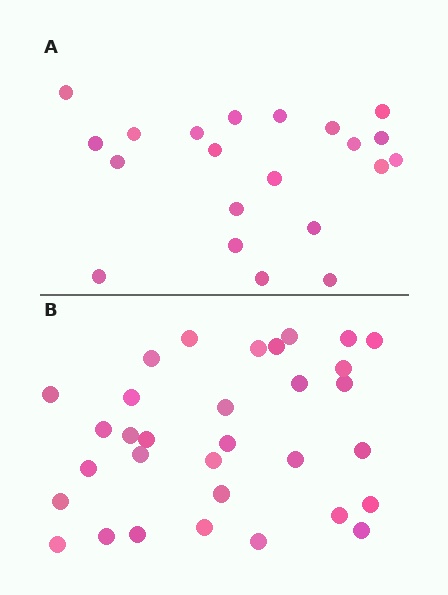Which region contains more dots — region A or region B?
Region B (the bottom region) has more dots.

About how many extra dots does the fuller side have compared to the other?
Region B has roughly 12 or so more dots than region A.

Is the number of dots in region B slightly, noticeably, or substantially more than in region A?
Region B has substantially more. The ratio is roughly 1.5 to 1.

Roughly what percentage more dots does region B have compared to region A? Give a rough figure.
About 50% more.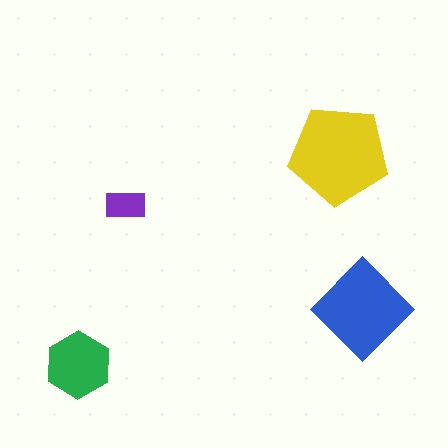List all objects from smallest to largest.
The purple rectangle, the green hexagon, the blue diamond, the yellow pentagon.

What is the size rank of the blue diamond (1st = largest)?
2nd.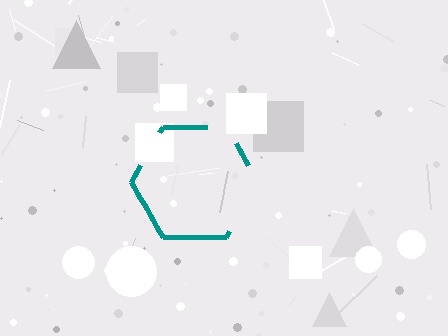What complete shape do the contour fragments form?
The contour fragments form a hexagon.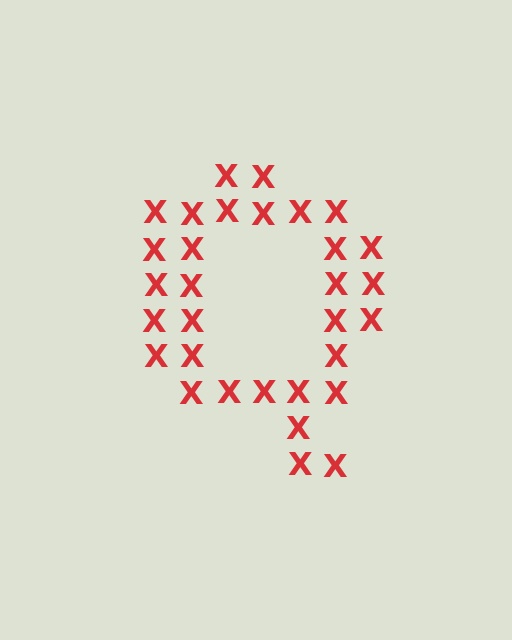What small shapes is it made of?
It is made of small letter X's.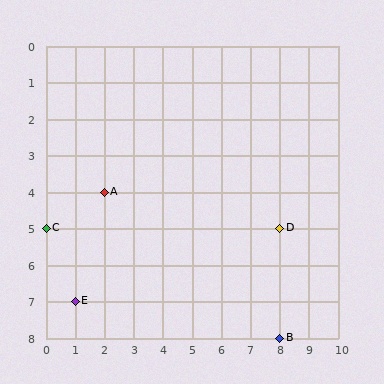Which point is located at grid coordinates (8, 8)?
Point B is at (8, 8).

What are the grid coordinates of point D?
Point D is at grid coordinates (8, 5).